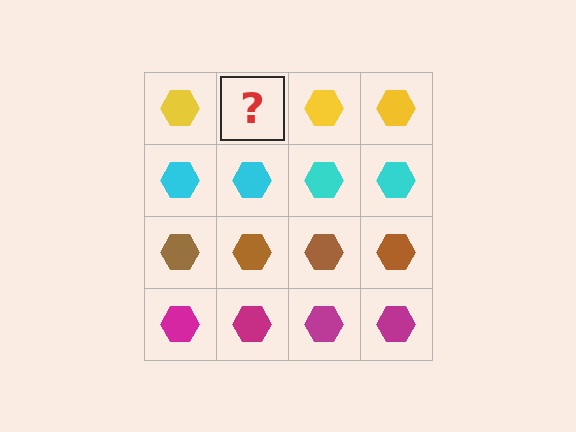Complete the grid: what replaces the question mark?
The question mark should be replaced with a yellow hexagon.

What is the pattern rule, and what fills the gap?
The rule is that each row has a consistent color. The gap should be filled with a yellow hexagon.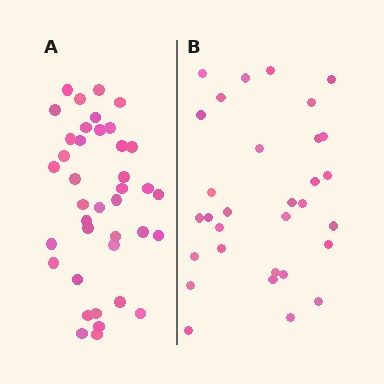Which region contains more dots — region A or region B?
Region A (the left region) has more dots.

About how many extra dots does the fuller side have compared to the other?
Region A has roughly 8 or so more dots than region B.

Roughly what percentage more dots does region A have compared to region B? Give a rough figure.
About 25% more.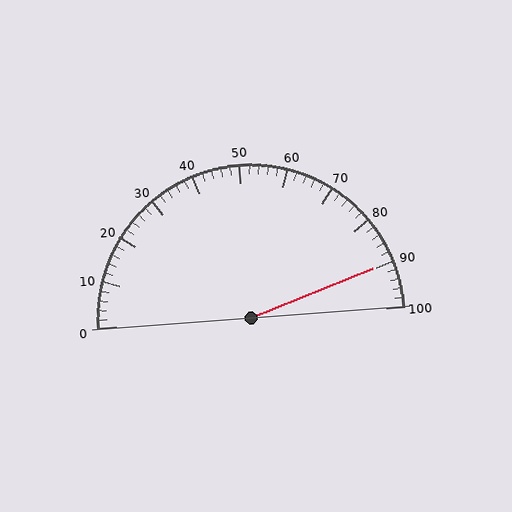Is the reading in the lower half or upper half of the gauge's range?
The reading is in the upper half of the range (0 to 100).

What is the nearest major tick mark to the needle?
The nearest major tick mark is 90.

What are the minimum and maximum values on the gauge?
The gauge ranges from 0 to 100.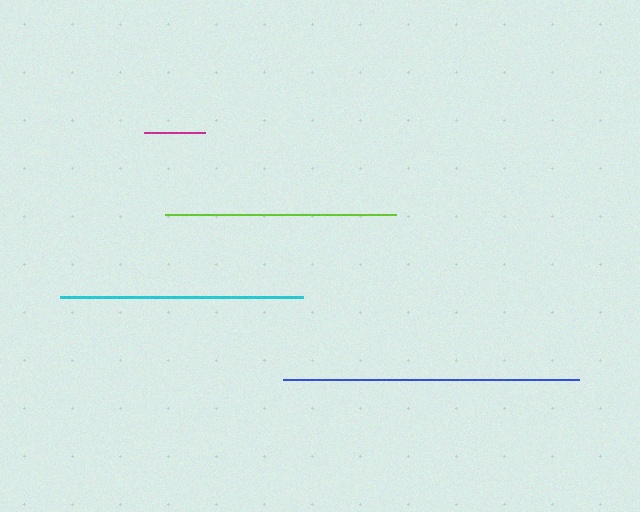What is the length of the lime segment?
The lime segment is approximately 231 pixels long.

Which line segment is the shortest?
The magenta line is the shortest at approximately 61 pixels.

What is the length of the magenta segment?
The magenta segment is approximately 61 pixels long.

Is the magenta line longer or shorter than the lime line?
The lime line is longer than the magenta line.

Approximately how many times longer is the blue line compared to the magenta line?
The blue line is approximately 4.9 times the length of the magenta line.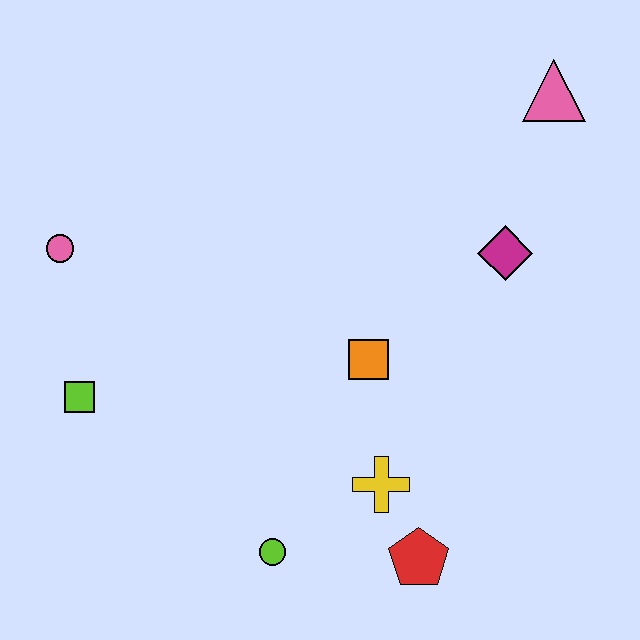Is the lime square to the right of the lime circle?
No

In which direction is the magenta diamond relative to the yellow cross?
The magenta diamond is above the yellow cross.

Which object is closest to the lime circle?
The yellow cross is closest to the lime circle.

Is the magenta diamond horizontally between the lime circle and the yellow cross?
No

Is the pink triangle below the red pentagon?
No